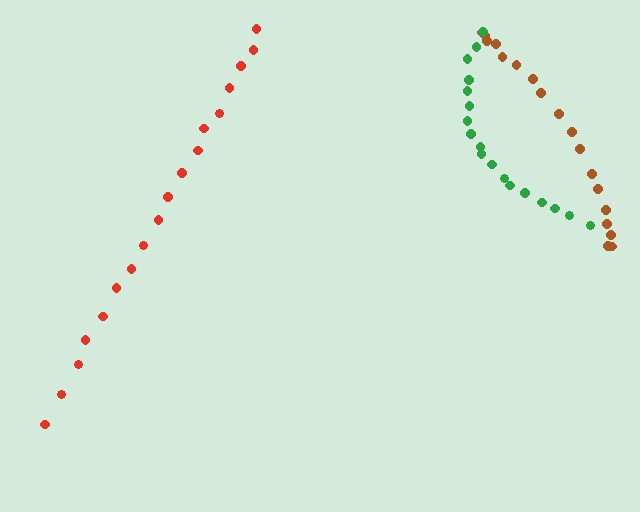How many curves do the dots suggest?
There are 3 distinct paths.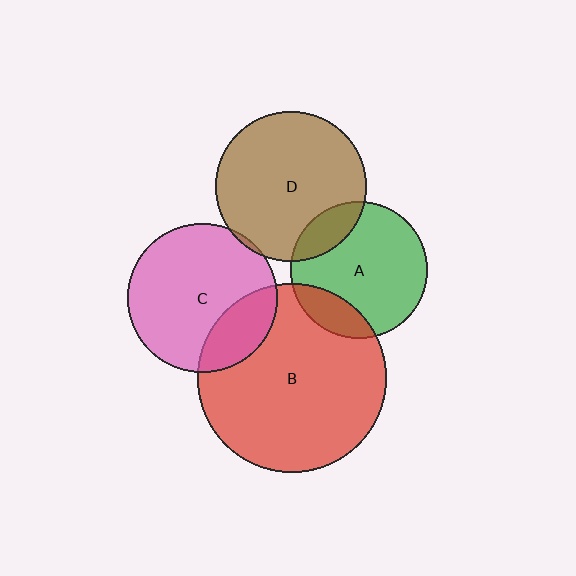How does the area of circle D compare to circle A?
Approximately 1.2 times.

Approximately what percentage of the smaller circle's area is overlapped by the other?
Approximately 25%.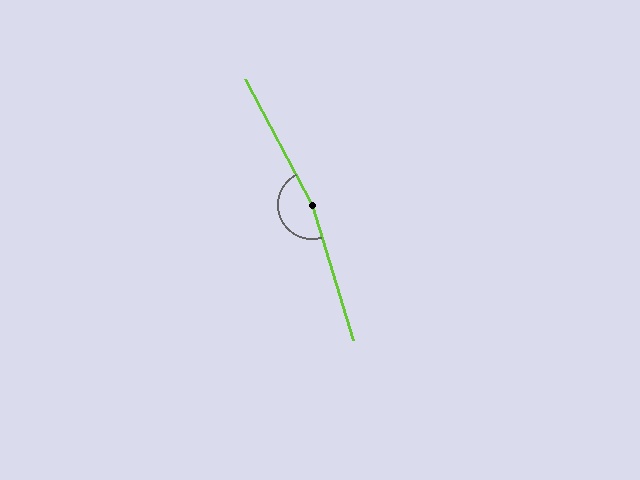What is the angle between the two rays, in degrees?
Approximately 169 degrees.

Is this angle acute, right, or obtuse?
It is obtuse.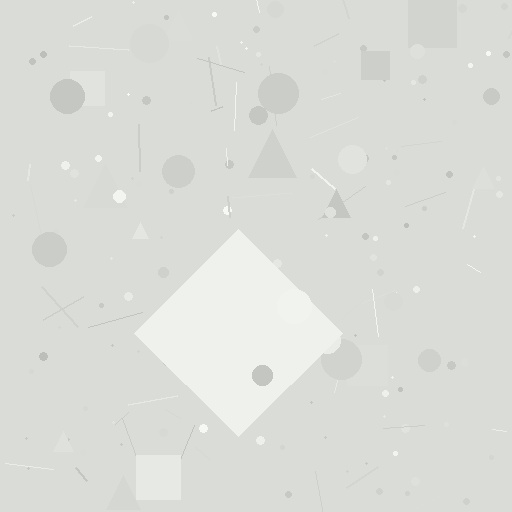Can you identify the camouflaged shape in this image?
The camouflaged shape is a diamond.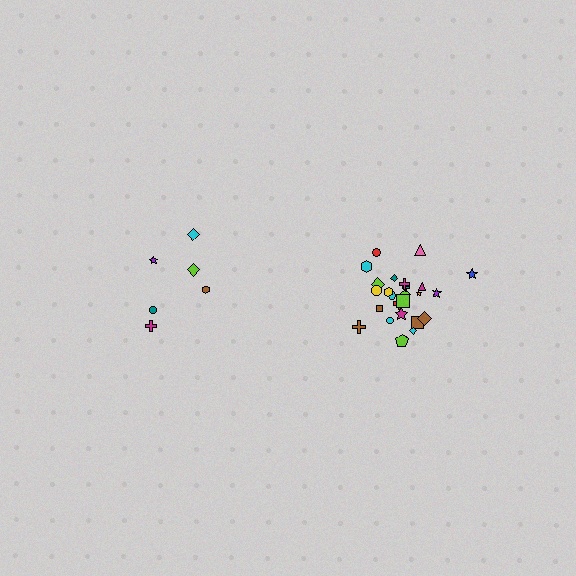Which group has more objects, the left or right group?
The right group.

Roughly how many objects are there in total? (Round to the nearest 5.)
Roughly 30 objects in total.